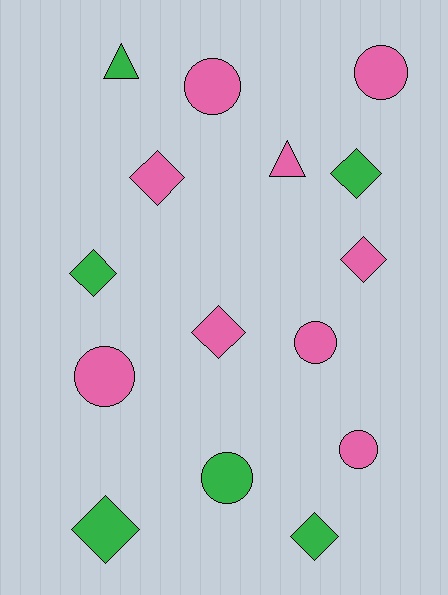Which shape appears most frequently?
Diamond, with 7 objects.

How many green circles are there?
There is 1 green circle.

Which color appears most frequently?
Pink, with 9 objects.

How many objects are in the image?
There are 15 objects.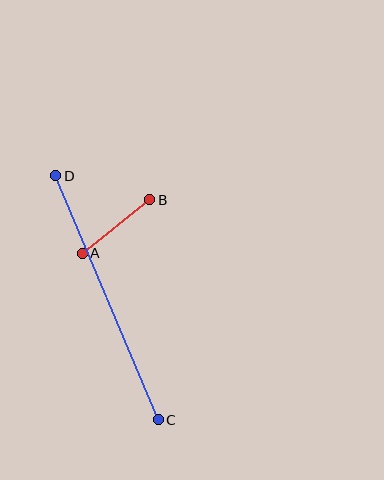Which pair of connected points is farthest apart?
Points C and D are farthest apart.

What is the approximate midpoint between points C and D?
The midpoint is at approximately (107, 298) pixels.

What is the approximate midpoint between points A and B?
The midpoint is at approximately (116, 227) pixels.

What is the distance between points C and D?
The distance is approximately 265 pixels.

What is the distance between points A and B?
The distance is approximately 86 pixels.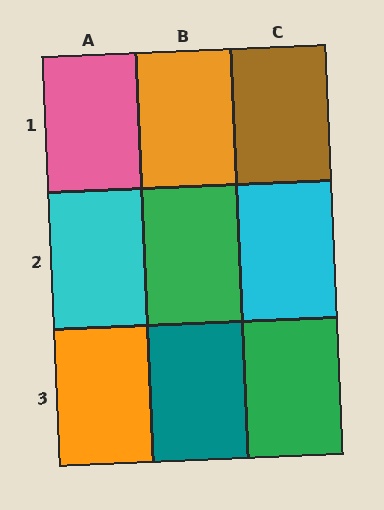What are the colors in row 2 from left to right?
Cyan, green, cyan.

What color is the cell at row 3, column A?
Orange.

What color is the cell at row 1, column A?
Pink.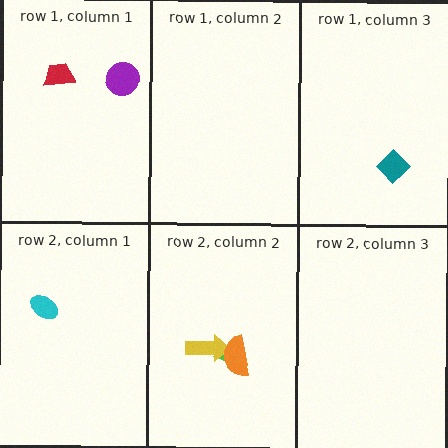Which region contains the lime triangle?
The row 2, column 2 region.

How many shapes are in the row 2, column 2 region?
3.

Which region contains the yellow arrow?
The row 2, column 2 region.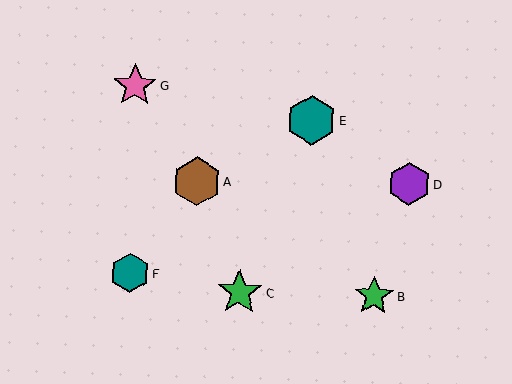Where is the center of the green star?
The center of the green star is at (374, 296).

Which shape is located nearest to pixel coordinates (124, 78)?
The pink star (labeled G) at (135, 85) is nearest to that location.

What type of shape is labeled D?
Shape D is a purple hexagon.